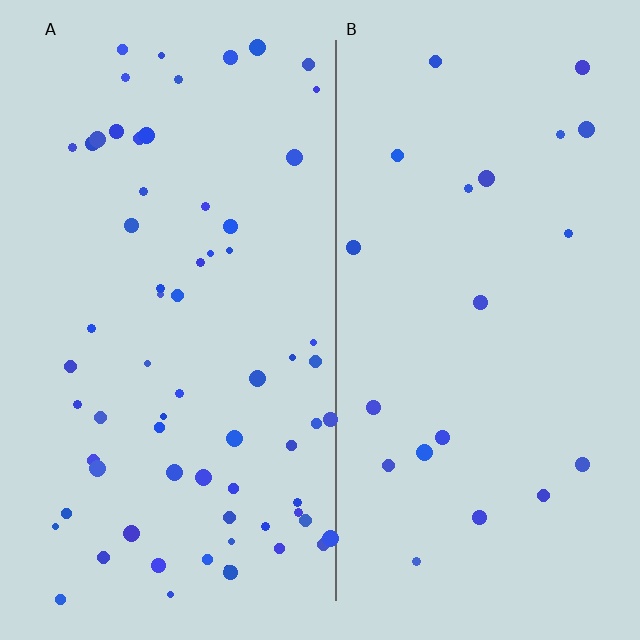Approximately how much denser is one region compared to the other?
Approximately 3.2× — region A over region B.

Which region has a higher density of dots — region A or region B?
A (the left).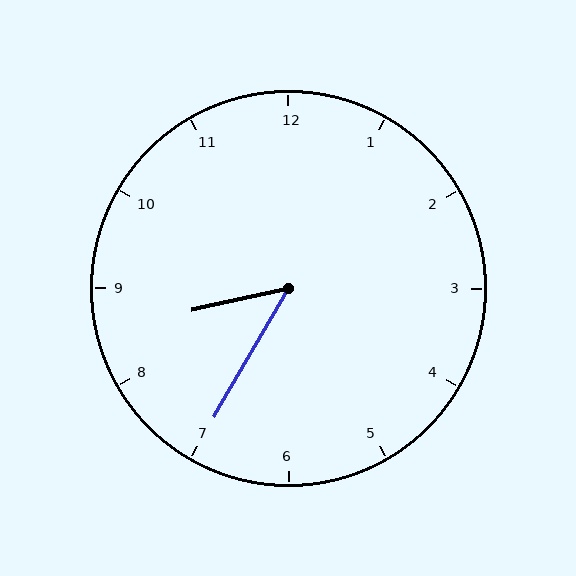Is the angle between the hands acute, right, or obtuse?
It is acute.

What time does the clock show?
8:35.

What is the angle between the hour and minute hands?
Approximately 48 degrees.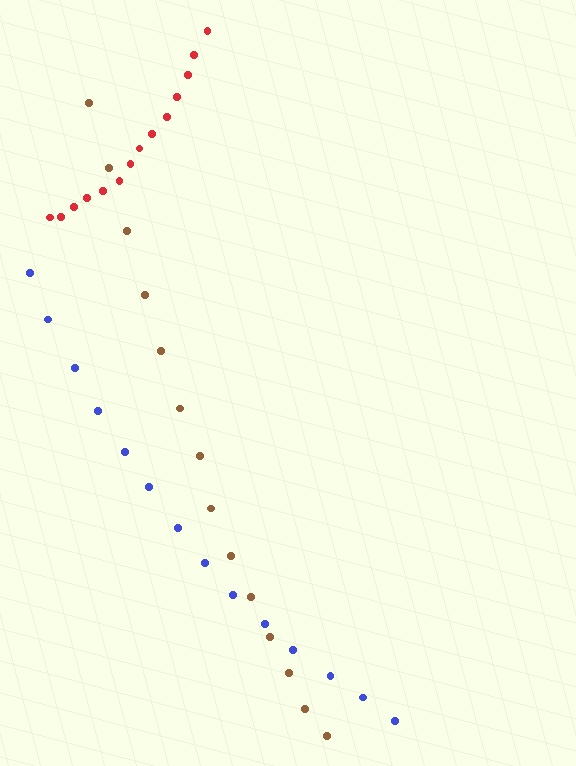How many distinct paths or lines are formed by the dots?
There are 3 distinct paths.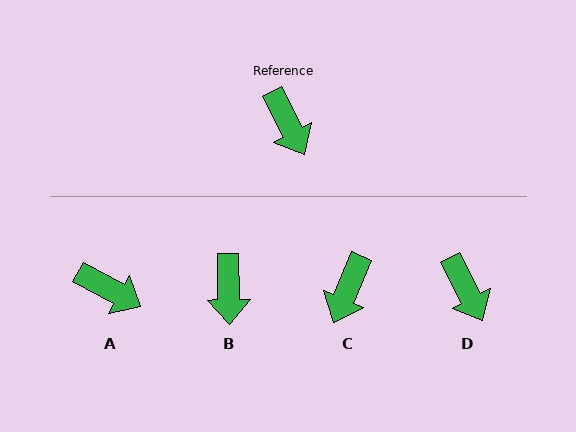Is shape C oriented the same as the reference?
No, it is off by about 50 degrees.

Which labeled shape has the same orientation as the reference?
D.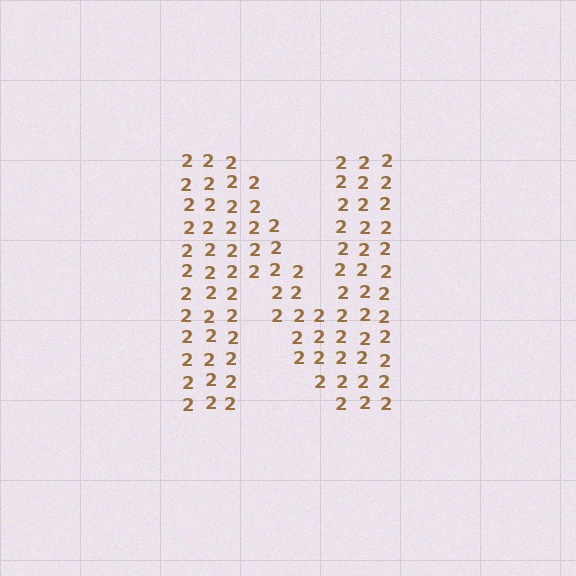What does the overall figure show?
The overall figure shows the letter N.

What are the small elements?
The small elements are digit 2's.